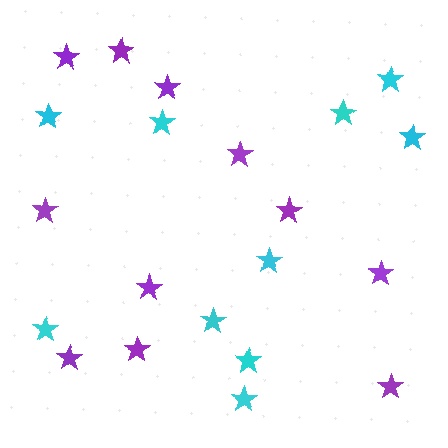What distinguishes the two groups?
There are 2 groups: one group of cyan stars (10) and one group of purple stars (11).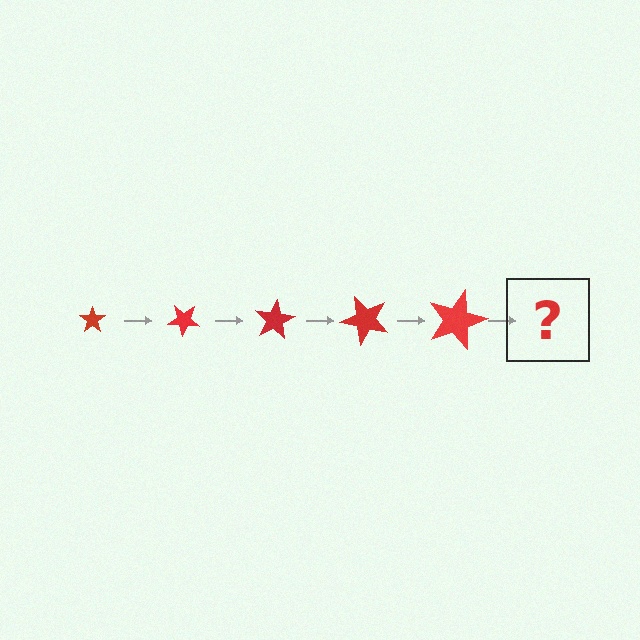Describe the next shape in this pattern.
It should be a star, larger than the previous one and rotated 200 degrees from the start.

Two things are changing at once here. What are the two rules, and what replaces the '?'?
The two rules are that the star grows larger each step and it rotates 40 degrees each step. The '?' should be a star, larger than the previous one and rotated 200 degrees from the start.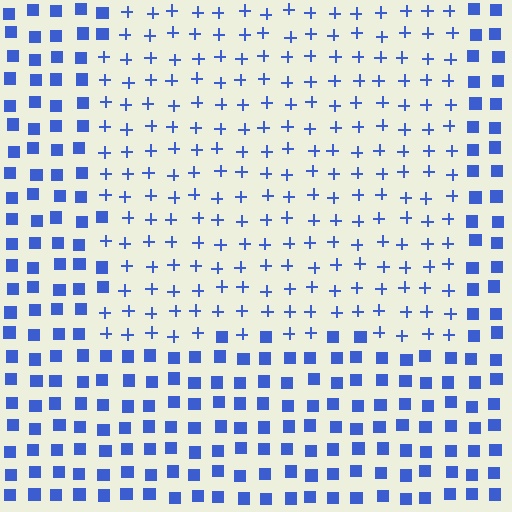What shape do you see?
I see a rectangle.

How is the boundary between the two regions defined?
The boundary is defined by a change in element shape: plus signs inside vs. squares outside. All elements share the same color and spacing.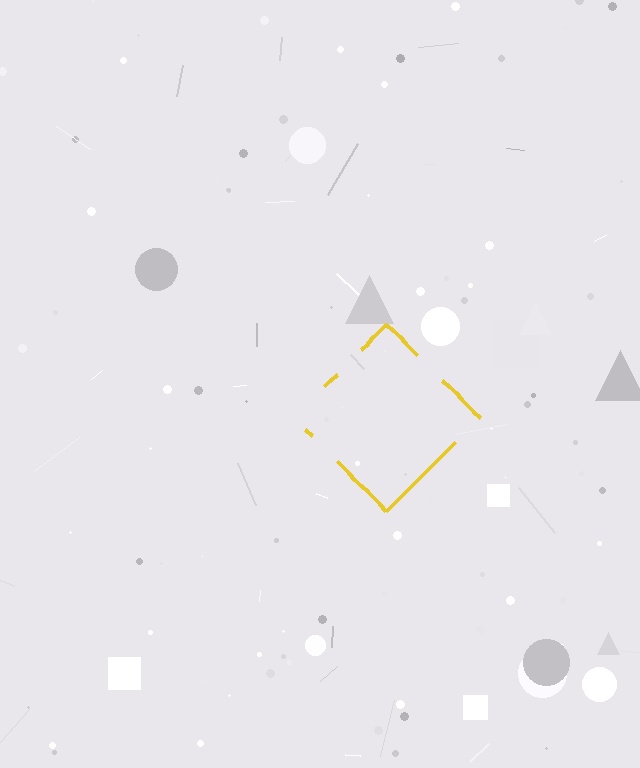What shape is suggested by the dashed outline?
The dashed outline suggests a diamond.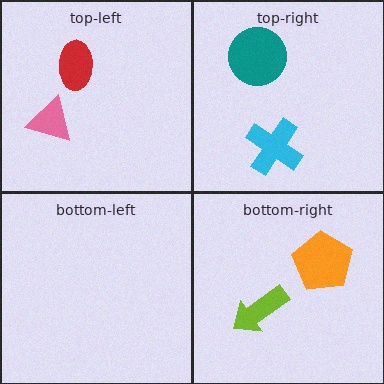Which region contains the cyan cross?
The top-right region.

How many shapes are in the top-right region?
2.